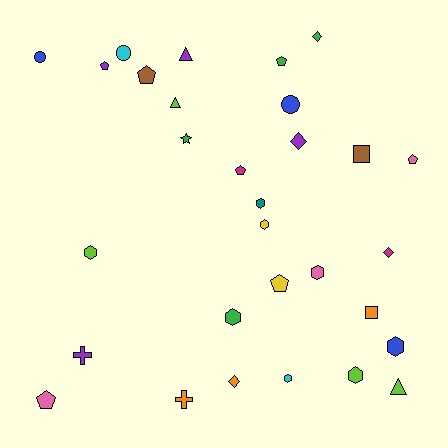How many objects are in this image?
There are 30 objects.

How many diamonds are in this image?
There are 4 diamonds.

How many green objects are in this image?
There are 4 green objects.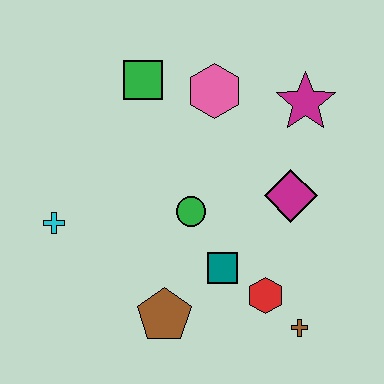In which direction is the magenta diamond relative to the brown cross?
The magenta diamond is above the brown cross.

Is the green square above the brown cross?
Yes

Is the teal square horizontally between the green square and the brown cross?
Yes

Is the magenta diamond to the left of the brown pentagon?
No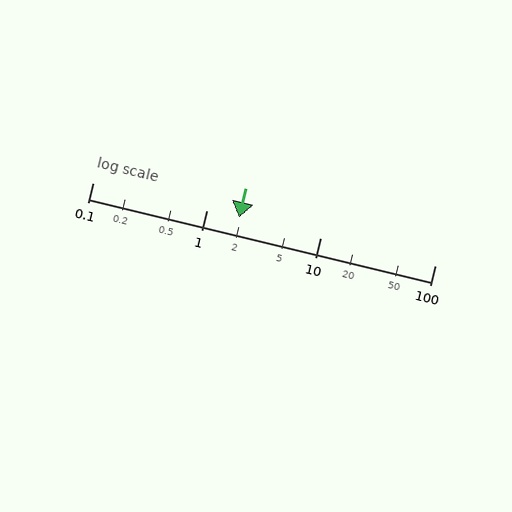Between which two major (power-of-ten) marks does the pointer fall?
The pointer is between 1 and 10.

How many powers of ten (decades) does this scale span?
The scale spans 3 decades, from 0.1 to 100.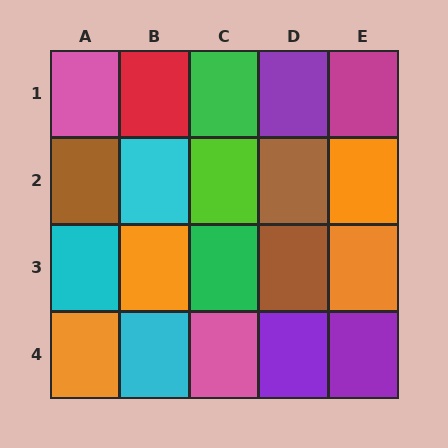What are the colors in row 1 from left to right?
Pink, red, green, purple, magenta.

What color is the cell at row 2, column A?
Brown.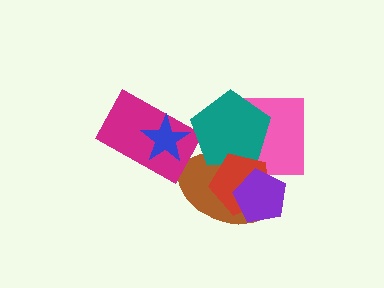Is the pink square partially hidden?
Yes, it is partially covered by another shape.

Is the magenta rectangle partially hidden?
Yes, it is partially covered by another shape.